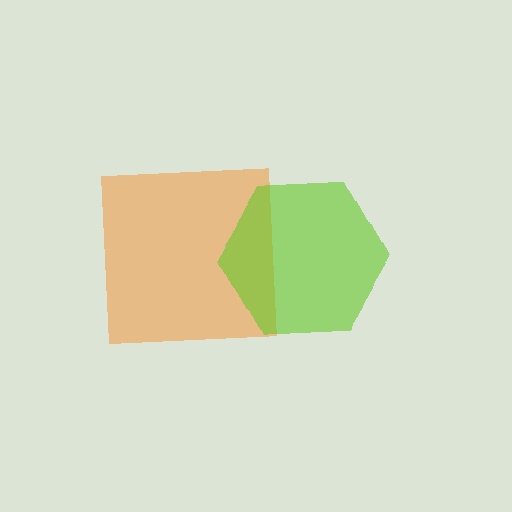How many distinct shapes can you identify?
There are 2 distinct shapes: an orange square, a lime hexagon.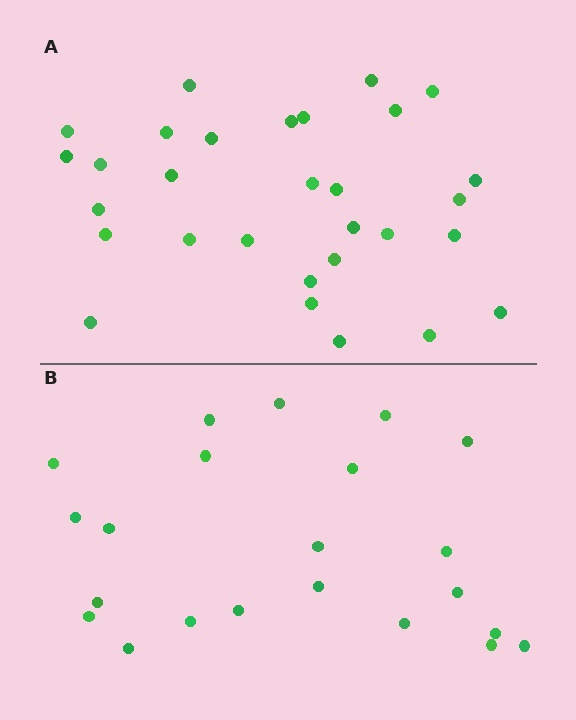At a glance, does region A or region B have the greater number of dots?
Region A (the top region) has more dots.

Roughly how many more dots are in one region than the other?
Region A has roughly 8 or so more dots than region B.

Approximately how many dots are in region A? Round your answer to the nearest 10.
About 30 dots.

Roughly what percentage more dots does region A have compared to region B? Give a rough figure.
About 35% more.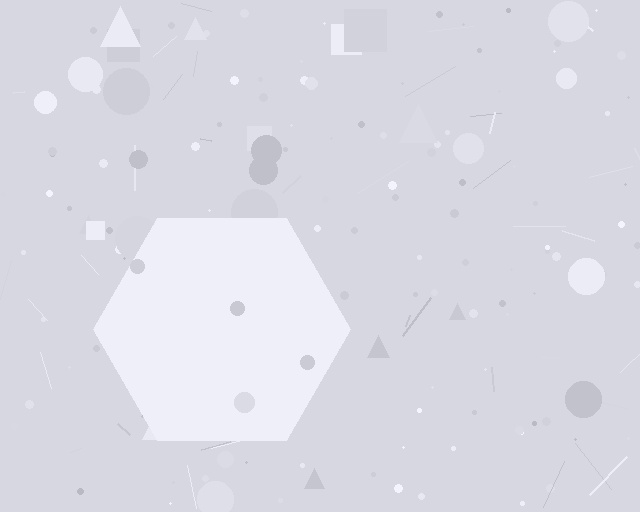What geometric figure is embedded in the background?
A hexagon is embedded in the background.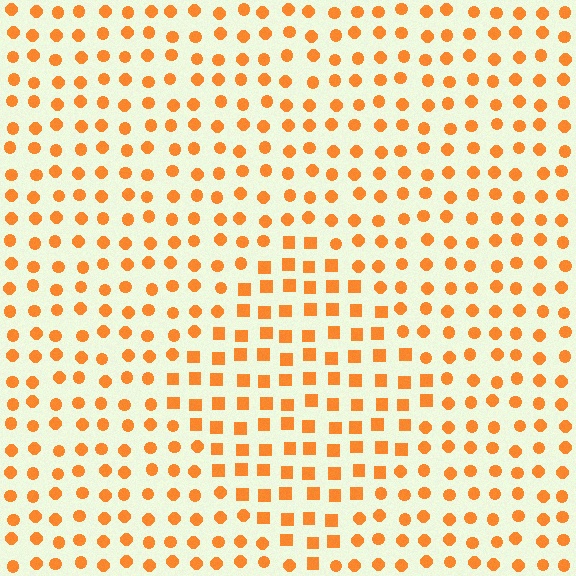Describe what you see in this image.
The image is filled with small orange elements arranged in a uniform grid. A diamond-shaped region contains squares, while the surrounding area contains circles. The boundary is defined purely by the change in element shape.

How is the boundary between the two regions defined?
The boundary is defined by a change in element shape: squares inside vs. circles outside. All elements share the same color and spacing.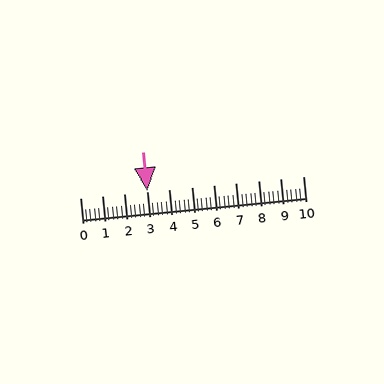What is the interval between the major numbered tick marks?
The major tick marks are spaced 1 units apart.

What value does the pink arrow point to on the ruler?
The pink arrow points to approximately 3.0.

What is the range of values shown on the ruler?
The ruler shows values from 0 to 10.